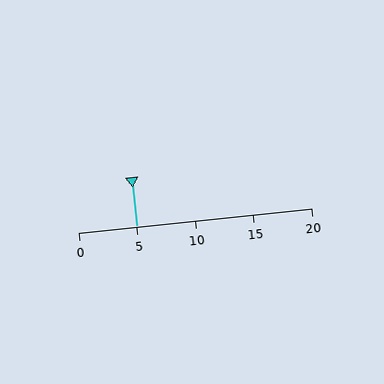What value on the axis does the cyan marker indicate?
The marker indicates approximately 5.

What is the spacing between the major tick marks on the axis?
The major ticks are spaced 5 apart.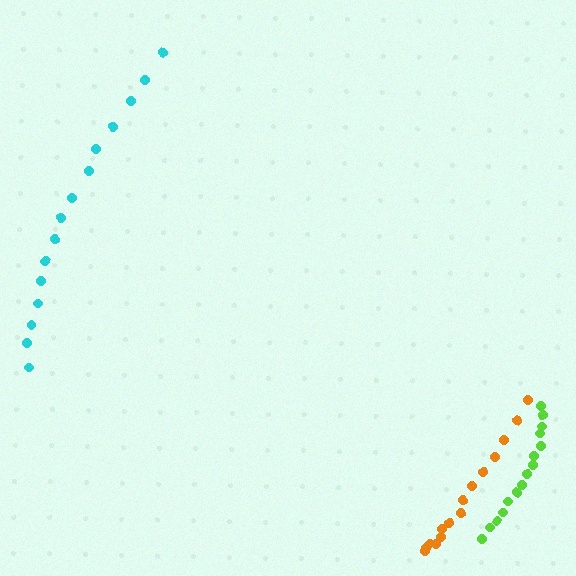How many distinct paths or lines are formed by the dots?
There are 3 distinct paths.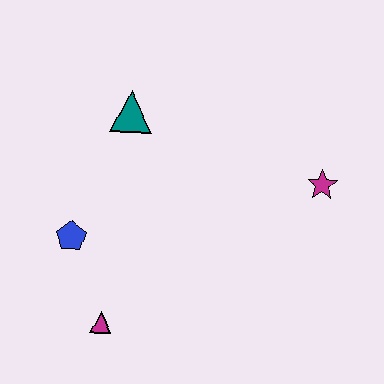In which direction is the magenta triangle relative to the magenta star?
The magenta triangle is to the left of the magenta star.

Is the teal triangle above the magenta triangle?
Yes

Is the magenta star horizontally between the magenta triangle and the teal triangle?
No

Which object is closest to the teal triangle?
The blue pentagon is closest to the teal triangle.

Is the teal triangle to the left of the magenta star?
Yes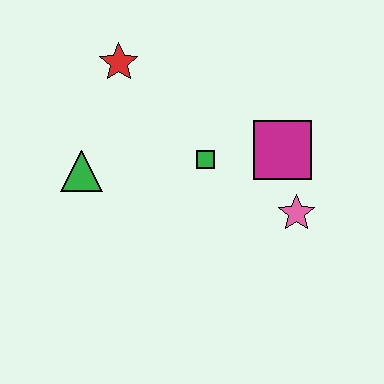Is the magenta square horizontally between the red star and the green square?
No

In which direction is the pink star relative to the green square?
The pink star is to the right of the green square.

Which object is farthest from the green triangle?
The pink star is farthest from the green triangle.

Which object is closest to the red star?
The green triangle is closest to the red star.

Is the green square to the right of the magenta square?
No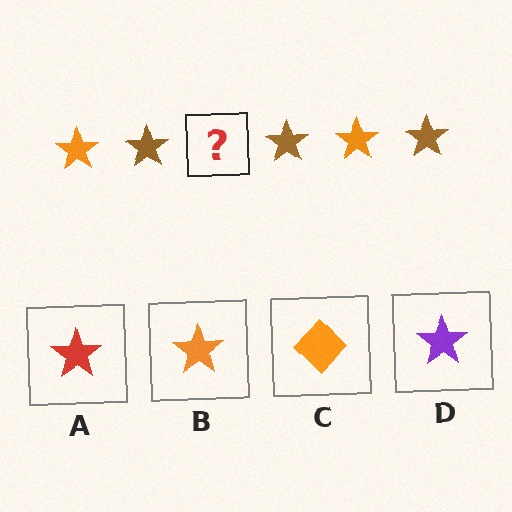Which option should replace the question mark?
Option B.